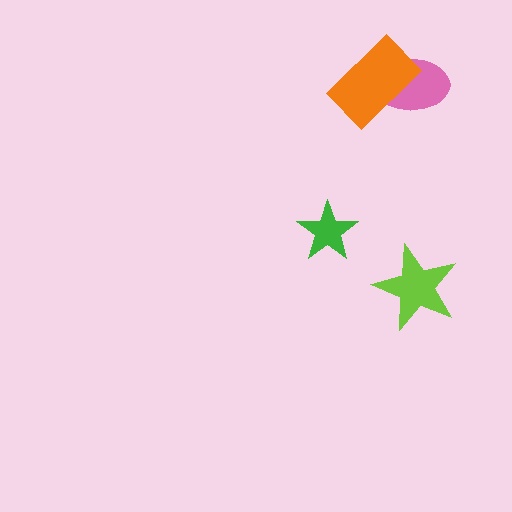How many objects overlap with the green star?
0 objects overlap with the green star.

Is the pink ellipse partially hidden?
Yes, it is partially covered by another shape.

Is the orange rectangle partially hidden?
No, no other shape covers it.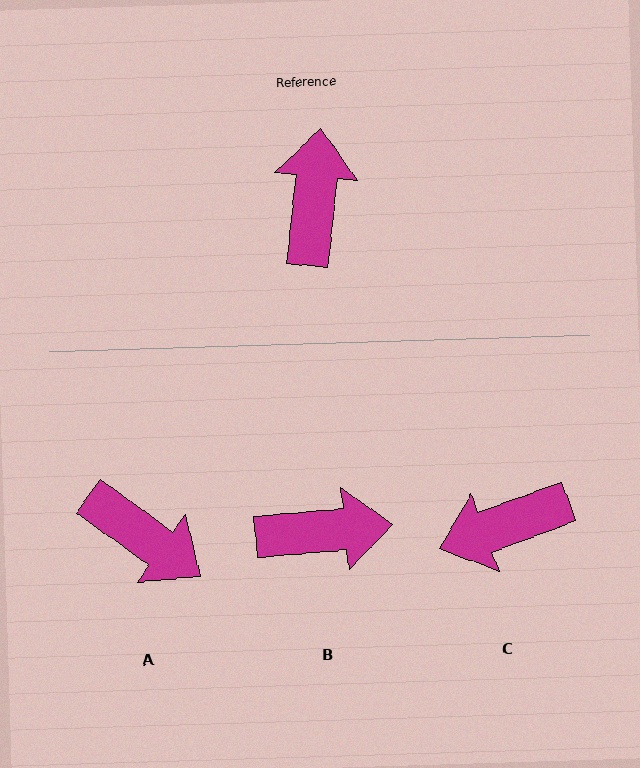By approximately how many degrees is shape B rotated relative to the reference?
Approximately 79 degrees clockwise.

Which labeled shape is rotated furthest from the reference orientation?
A, about 120 degrees away.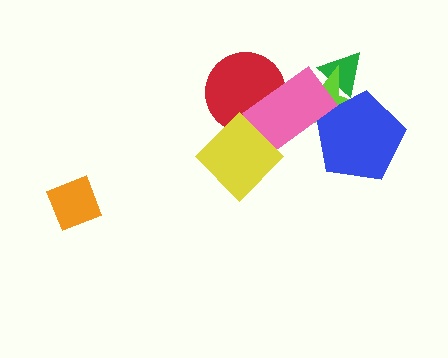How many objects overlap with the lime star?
3 objects overlap with the lime star.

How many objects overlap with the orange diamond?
0 objects overlap with the orange diamond.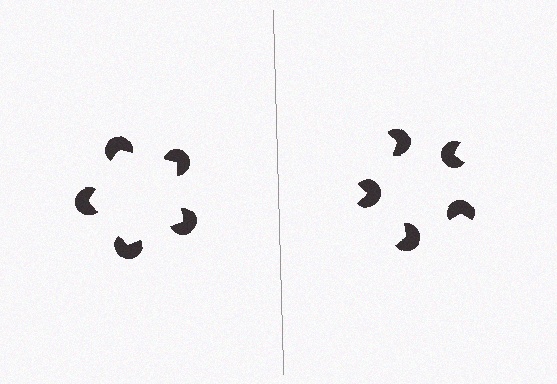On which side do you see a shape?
An illusory pentagon appears on the left side. On the right side the wedge cuts are rotated, so no coherent shape forms.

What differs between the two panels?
The pac-man discs are positioned identically on both sides; only the wedge orientations differ. On the left they align to a pentagon; on the right they are misaligned.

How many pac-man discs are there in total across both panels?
10 — 5 on each side.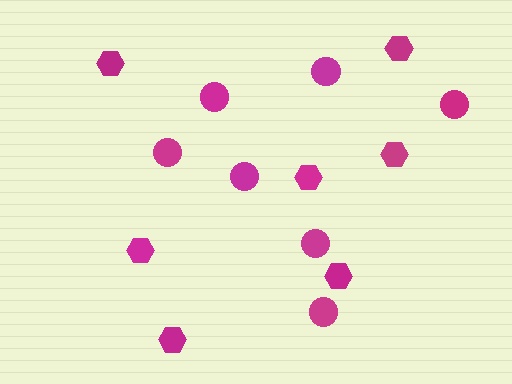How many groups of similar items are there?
There are 2 groups: one group of hexagons (7) and one group of circles (7).